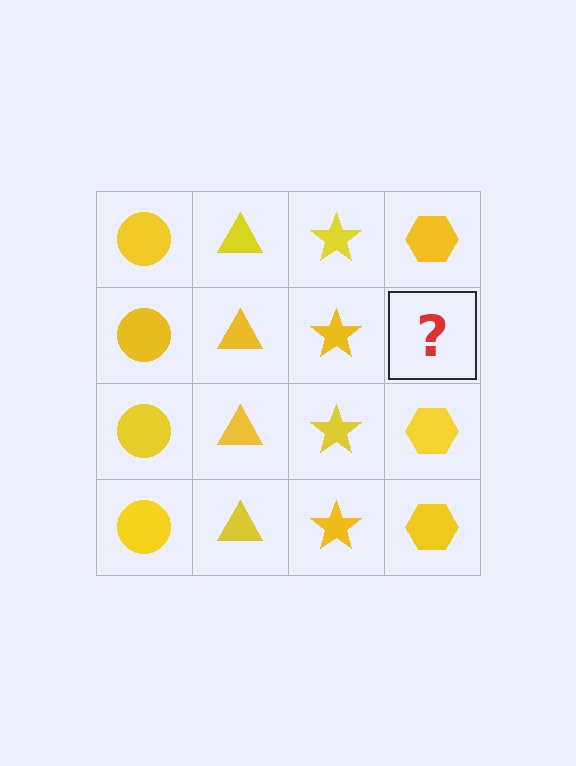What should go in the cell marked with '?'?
The missing cell should contain a yellow hexagon.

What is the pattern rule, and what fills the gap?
The rule is that each column has a consistent shape. The gap should be filled with a yellow hexagon.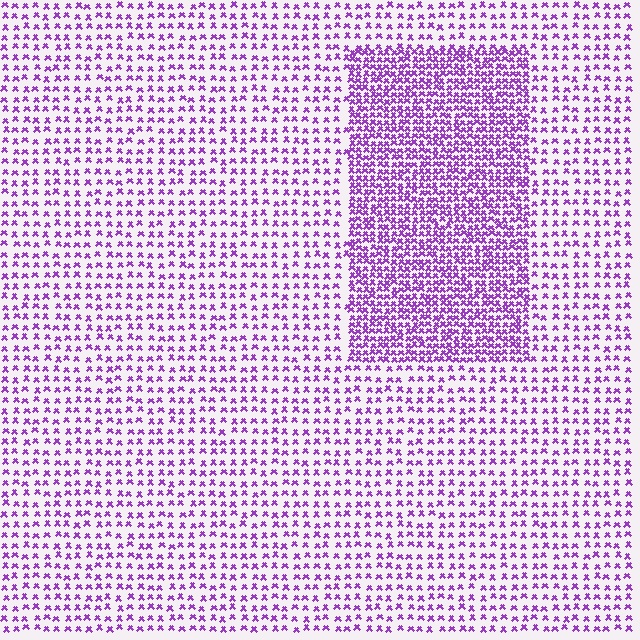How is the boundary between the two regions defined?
The boundary is defined by a change in element density (approximately 2.2x ratio). All elements are the same color, size, and shape.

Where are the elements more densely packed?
The elements are more densely packed inside the rectangle boundary.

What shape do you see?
I see a rectangle.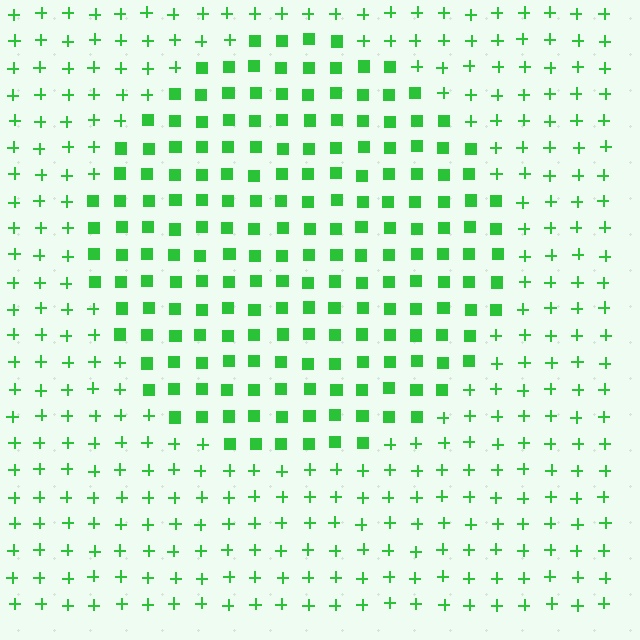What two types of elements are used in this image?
The image uses squares inside the circle region and plus signs outside it.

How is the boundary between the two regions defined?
The boundary is defined by a change in element shape: squares inside vs. plus signs outside. All elements share the same color and spacing.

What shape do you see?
I see a circle.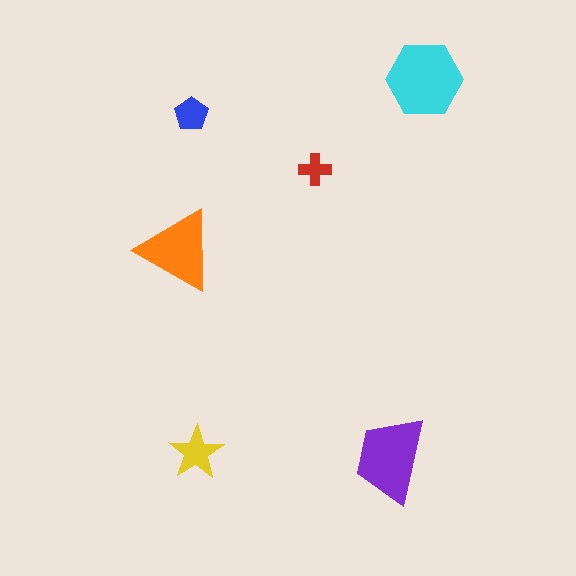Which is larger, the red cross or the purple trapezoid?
The purple trapezoid.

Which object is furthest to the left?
The orange triangle is leftmost.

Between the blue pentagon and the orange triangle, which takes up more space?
The orange triangle.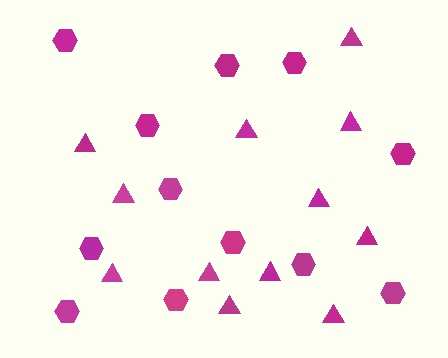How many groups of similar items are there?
There are 2 groups: one group of triangles (12) and one group of hexagons (12).